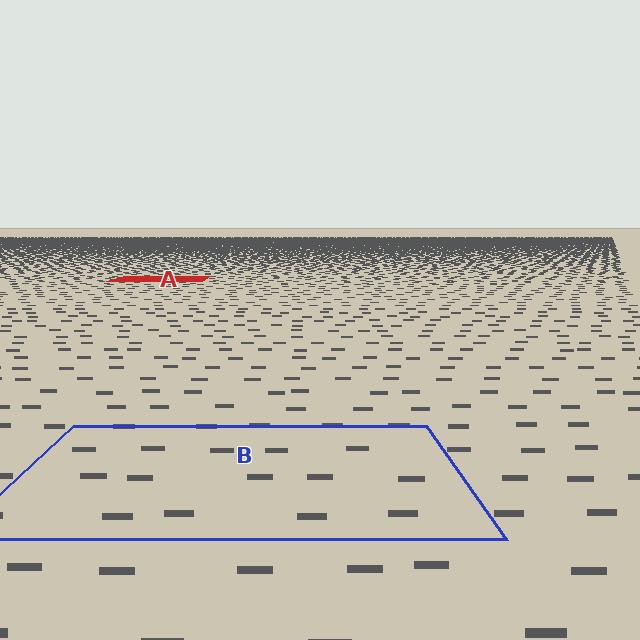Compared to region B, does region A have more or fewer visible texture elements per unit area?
Region A has more texture elements per unit area — they are packed more densely because it is farther away.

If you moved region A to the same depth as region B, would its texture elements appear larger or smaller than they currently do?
They would appear larger. At a closer depth, the same texture elements are projected at a bigger on-screen size.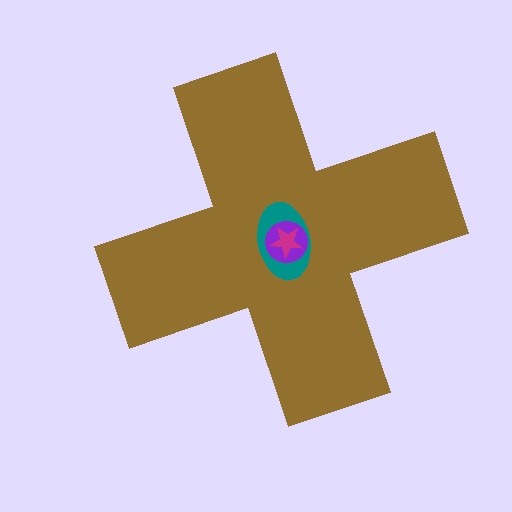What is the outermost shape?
The brown cross.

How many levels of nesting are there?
4.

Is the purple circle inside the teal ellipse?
Yes.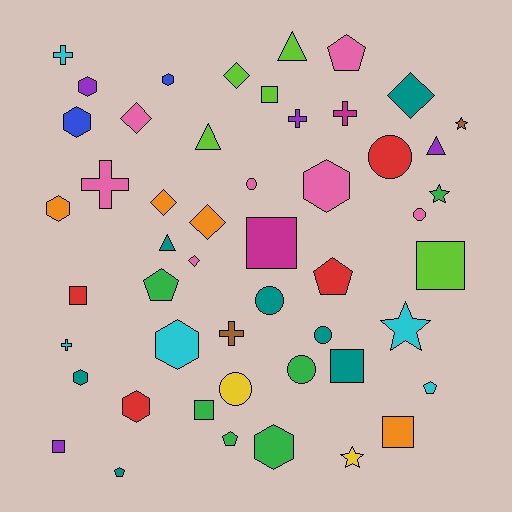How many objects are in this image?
There are 50 objects.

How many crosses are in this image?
There are 6 crosses.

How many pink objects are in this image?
There are 7 pink objects.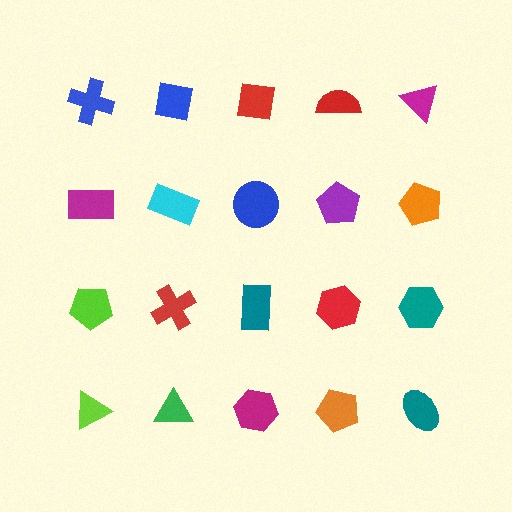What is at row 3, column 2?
A red cross.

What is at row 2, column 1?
A magenta rectangle.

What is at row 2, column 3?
A blue circle.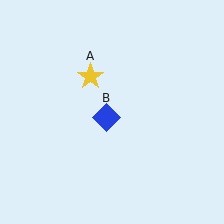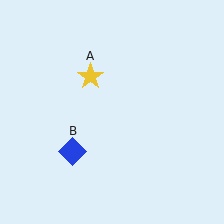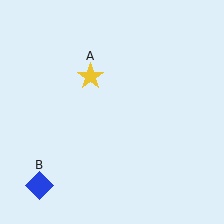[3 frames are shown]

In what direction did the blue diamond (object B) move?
The blue diamond (object B) moved down and to the left.